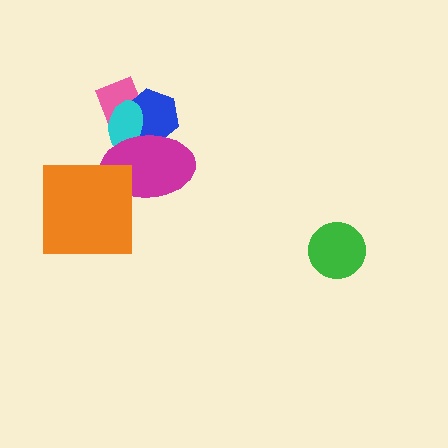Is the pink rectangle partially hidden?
Yes, it is partially covered by another shape.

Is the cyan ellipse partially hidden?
Yes, it is partially covered by another shape.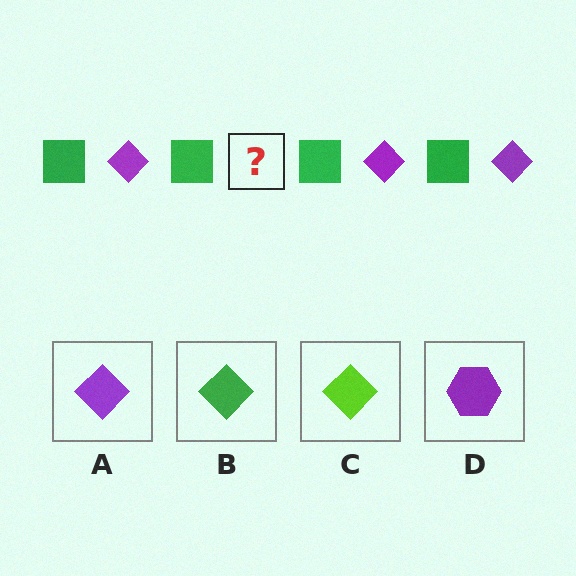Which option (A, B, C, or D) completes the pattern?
A.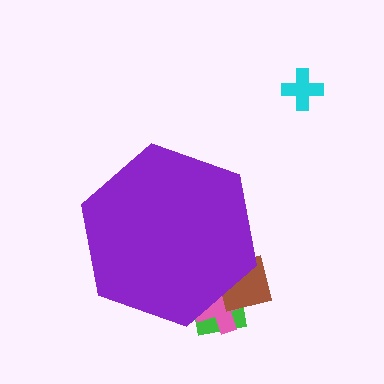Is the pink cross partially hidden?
Yes, the pink cross is partially hidden behind the purple hexagon.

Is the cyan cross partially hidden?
No, the cyan cross is fully visible.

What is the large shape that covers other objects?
A purple hexagon.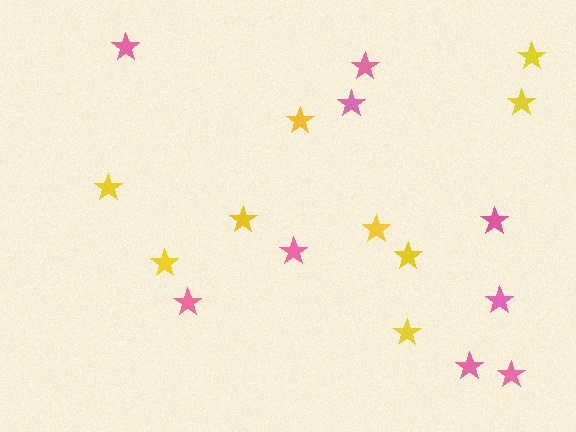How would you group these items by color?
There are 2 groups: one group of yellow stars (9) and one group of pink stars (9).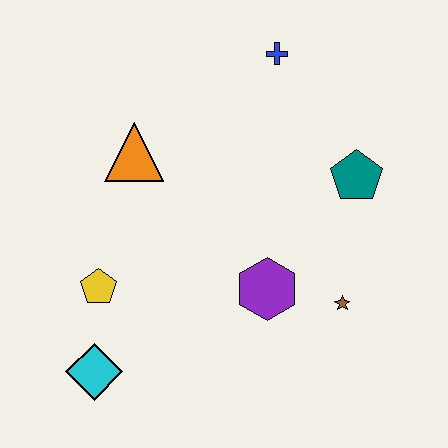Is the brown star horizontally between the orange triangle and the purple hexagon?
No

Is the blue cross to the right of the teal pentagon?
No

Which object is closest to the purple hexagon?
The brown star is closest to the purple hexagon.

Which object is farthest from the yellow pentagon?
The blue cross is farthest from the yellow pentagon.